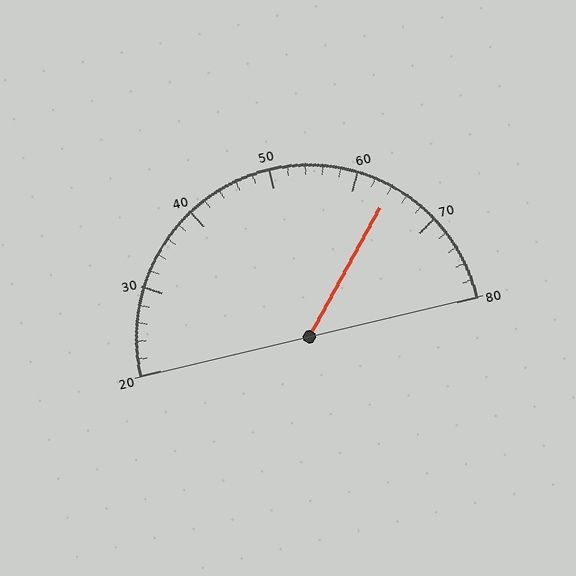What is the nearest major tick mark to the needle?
The nearest major tick mark is 60.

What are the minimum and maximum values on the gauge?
The gauge ranges from 20 to 80.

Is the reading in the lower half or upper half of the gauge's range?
The reading is in the upper half of the range (20 to 80).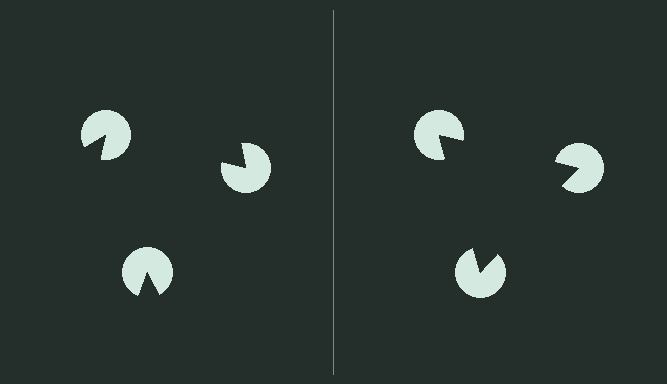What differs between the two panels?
The pac-man discs are positioned identically on both sides; only the wedge orientations differ. On the right they align to a triangle; on the left they are misaligned.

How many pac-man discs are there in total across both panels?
6 — 3 on each side.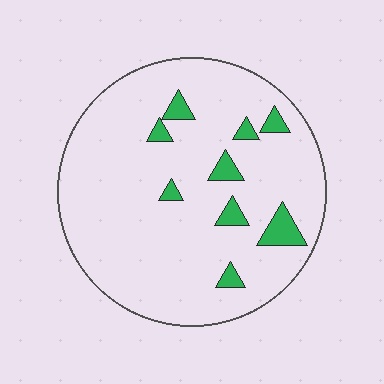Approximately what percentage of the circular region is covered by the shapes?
Approximately 10%.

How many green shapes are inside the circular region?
9.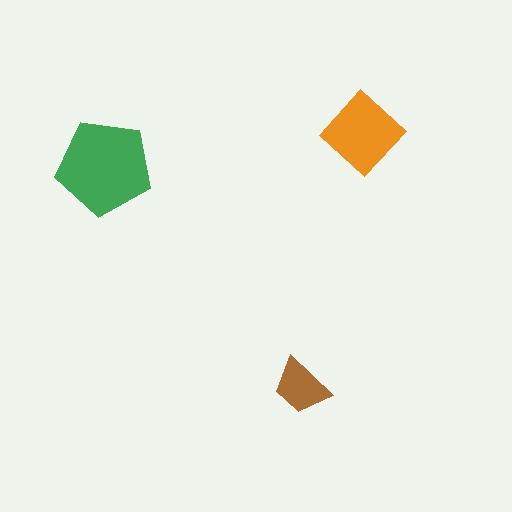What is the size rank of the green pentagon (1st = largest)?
1st.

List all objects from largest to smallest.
The green pentagon, the orange diamond, the brown trapezoid.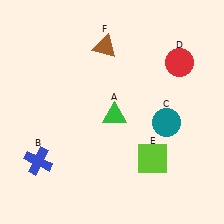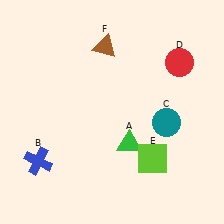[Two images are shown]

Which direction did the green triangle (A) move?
The green triangle (A) moved down.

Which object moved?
The green triangle (A) moved down.